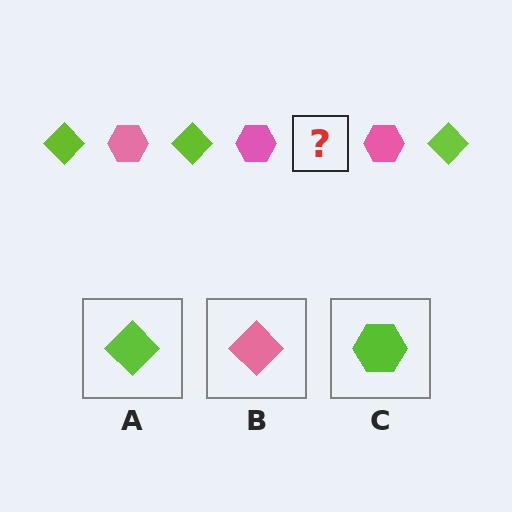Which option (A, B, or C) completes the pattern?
A.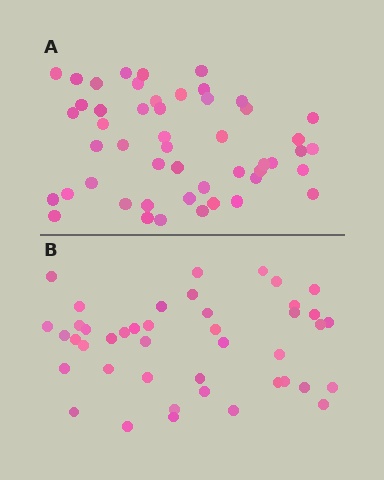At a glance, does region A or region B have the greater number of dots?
Region A (the top region) has more dots.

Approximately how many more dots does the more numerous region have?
Region A has roughly 8 or so more dots than region B.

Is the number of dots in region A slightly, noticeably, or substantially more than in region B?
Region A has only slightly more — the two regions are fairly close. The ratio is roughly 1.2 to 1.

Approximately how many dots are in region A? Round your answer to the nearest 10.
About 50 dots.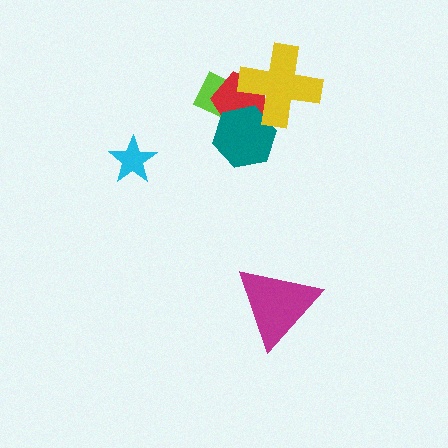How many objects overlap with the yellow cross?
2 objects overlap with the yellow cross.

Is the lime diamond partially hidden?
Yes, it is partially covered by another shape.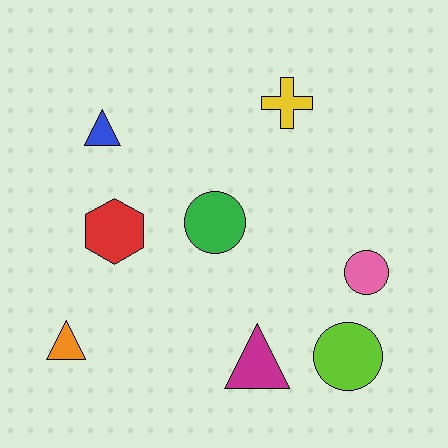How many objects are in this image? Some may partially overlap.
There are 8 objects.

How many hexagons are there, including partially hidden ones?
There is 1 hexagon.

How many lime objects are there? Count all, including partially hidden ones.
There is 1 lime object.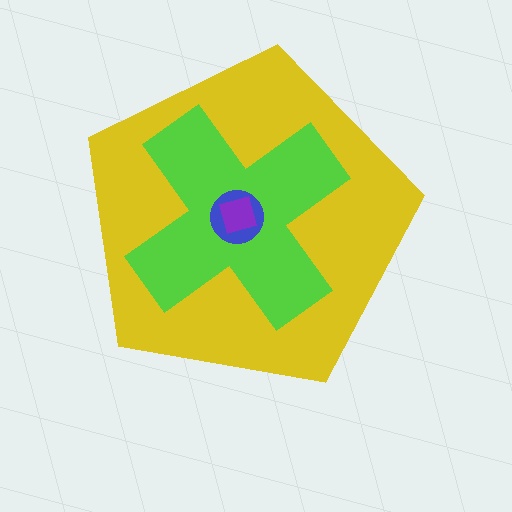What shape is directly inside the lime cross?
The blue circle.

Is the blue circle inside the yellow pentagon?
Yes.